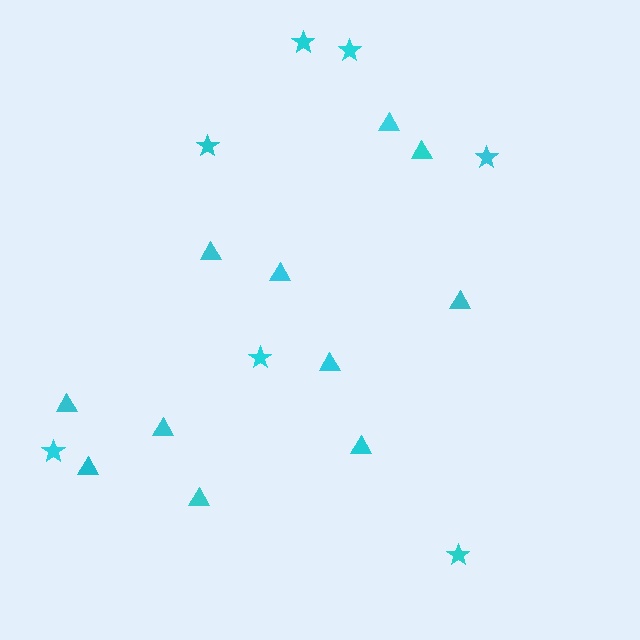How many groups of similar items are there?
There are 2 groups: one group of stars (7) and one group of triangles (11).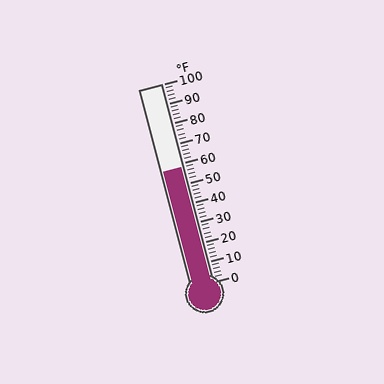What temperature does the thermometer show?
The thermometer shows approximately 58°F.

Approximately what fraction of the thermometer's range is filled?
The thermometer is filled to approximately 60% of its range.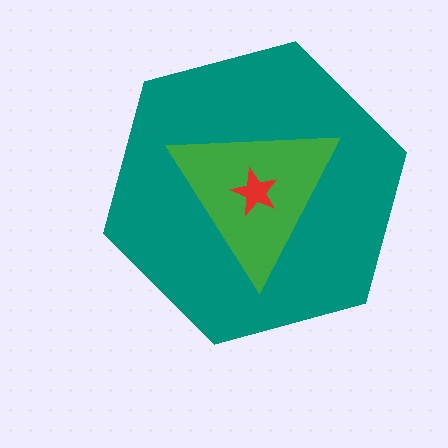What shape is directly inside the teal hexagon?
The green triangle.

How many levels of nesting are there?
3.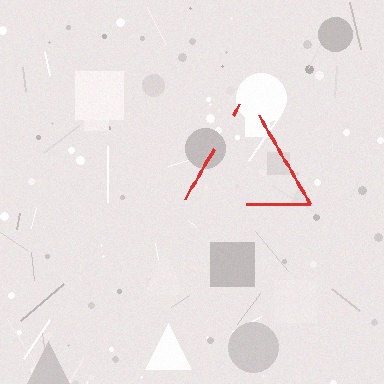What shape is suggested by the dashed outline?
The dashed outline suggests a triangle.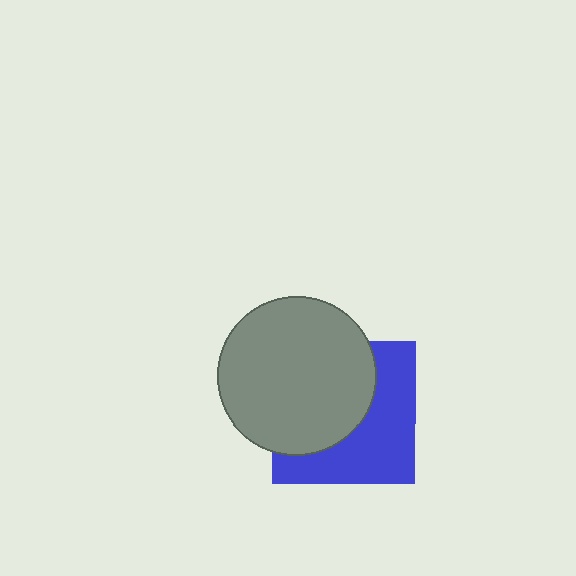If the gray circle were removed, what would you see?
You would see the complete blue square.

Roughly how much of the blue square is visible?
About half of it is visible (roughly 49%).